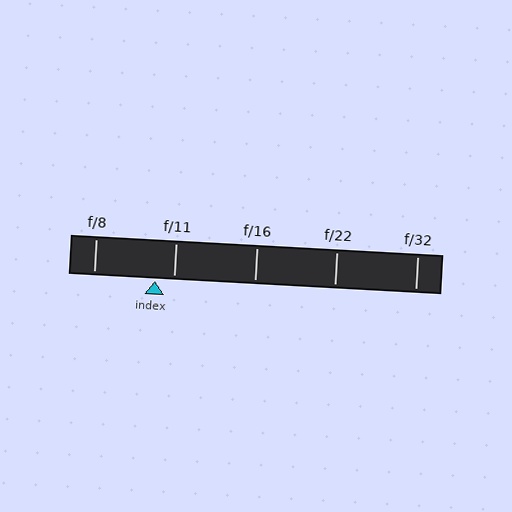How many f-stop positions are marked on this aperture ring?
There are 5 f-stop positions marked.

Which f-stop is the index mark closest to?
The index mark is closest to f/11.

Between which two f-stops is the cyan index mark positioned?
The index mark is between f/8 and f/11.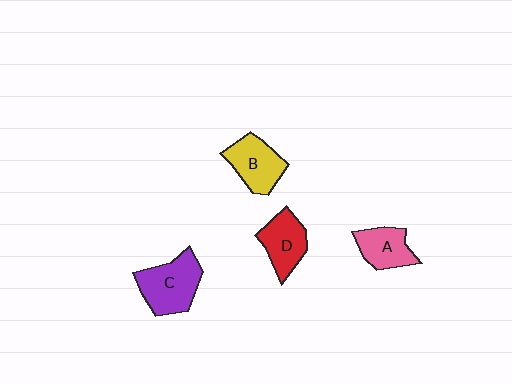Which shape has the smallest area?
Shape A (pink).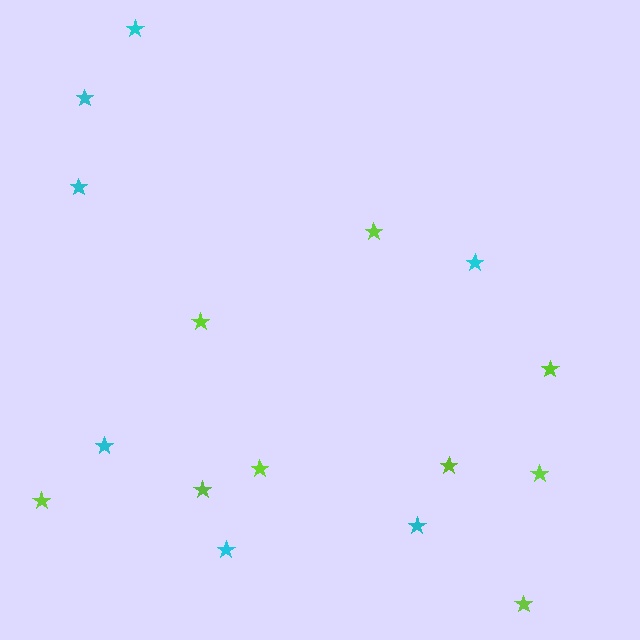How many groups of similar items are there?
There are 2 groups: one group of lime stars (9) and one group of cyan stars (7).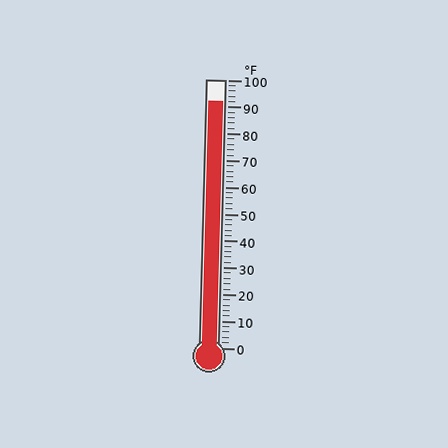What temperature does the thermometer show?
The thermometer shows approximately 92°F.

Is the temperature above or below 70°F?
The temperature is above 70°F.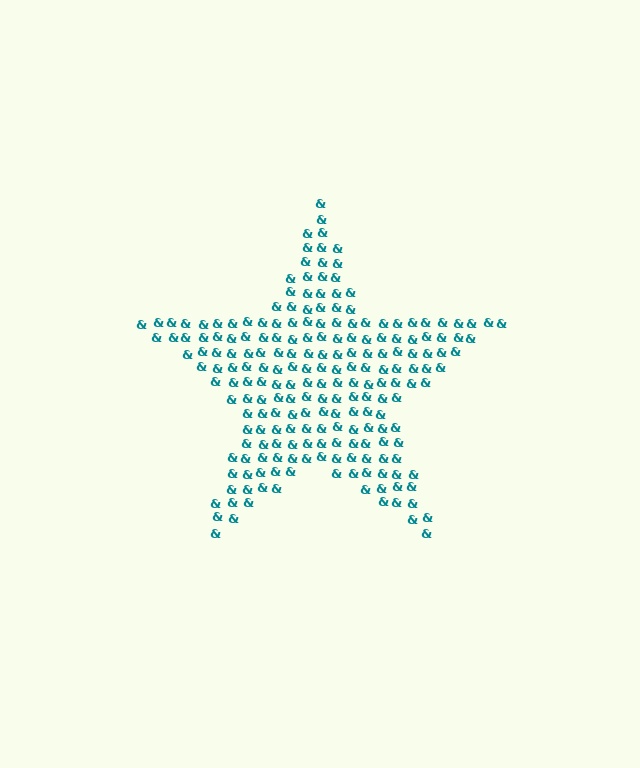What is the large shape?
The large shape is a star.